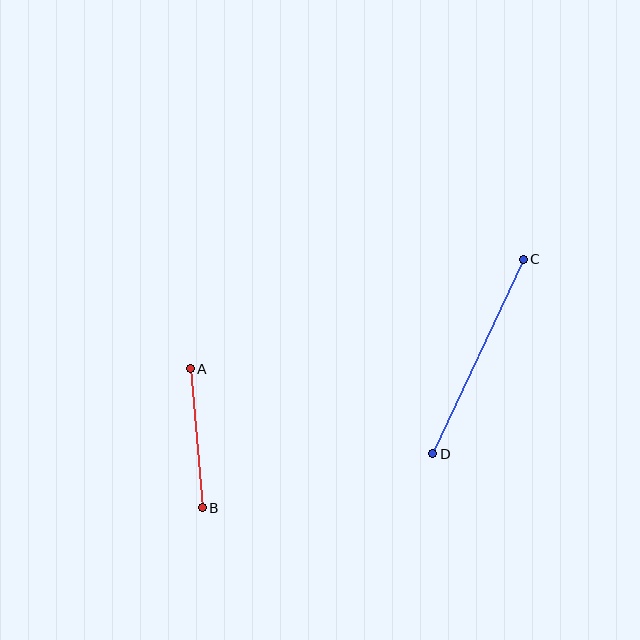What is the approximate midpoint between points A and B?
The midpoint is at approximately (196, 438) pixels.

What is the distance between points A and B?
The distance is approximately 139 pixels.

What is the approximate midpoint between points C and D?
The midpoint is at approximately (478, 356) pixels.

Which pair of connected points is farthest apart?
Points C and D are farthest apart.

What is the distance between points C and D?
The distance is approximately 214 pixels.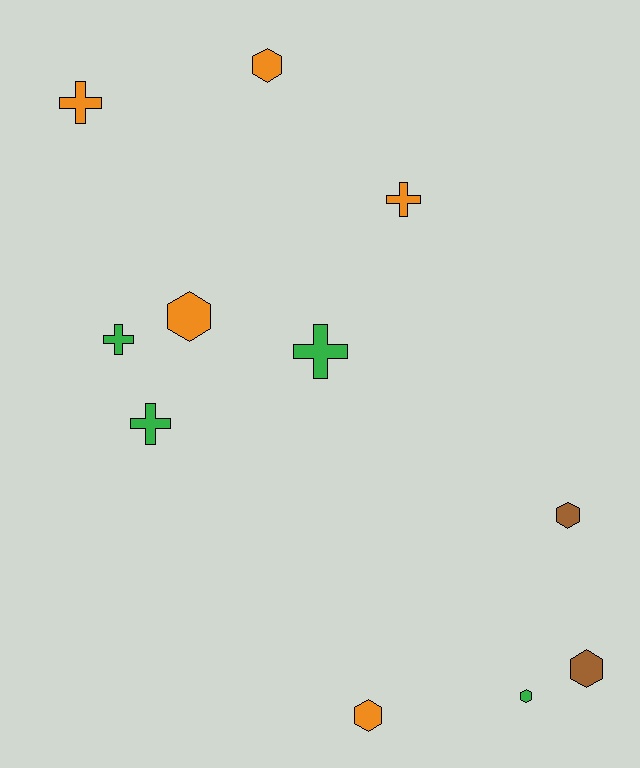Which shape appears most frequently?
Hexagon, with 6 objects.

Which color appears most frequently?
Orange, with 5 objects.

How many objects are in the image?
There are 11 objects.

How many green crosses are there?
There are 3 green crosses.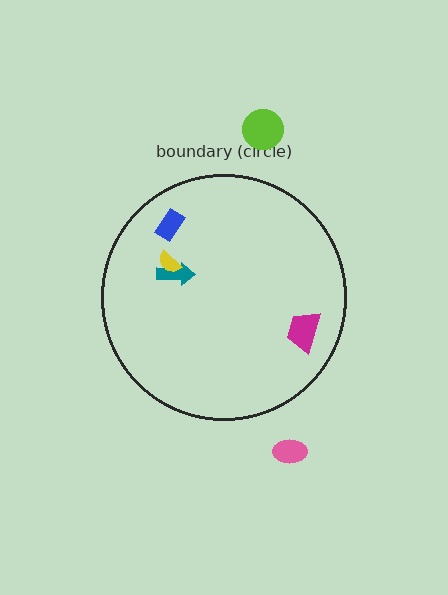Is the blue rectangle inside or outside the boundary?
Inside.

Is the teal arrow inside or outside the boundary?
Inside.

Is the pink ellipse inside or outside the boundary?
Outside.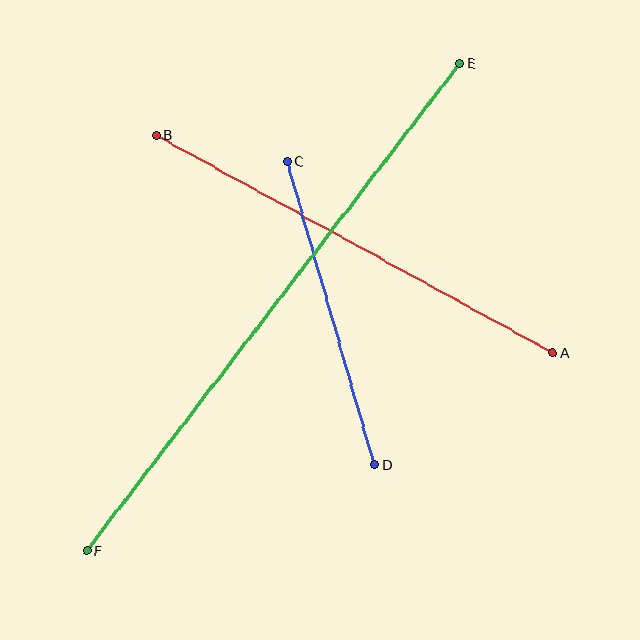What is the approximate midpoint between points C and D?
The midpoint is at approximately (331, 313) pixels.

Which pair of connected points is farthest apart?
Points E and F are farthest apart.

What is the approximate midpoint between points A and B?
The midpoint is at approximately (355, 244) pixels.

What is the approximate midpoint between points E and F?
The midpoint is at approximately (273, 307) pixels.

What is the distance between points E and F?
The distance is approximately 614 pixels.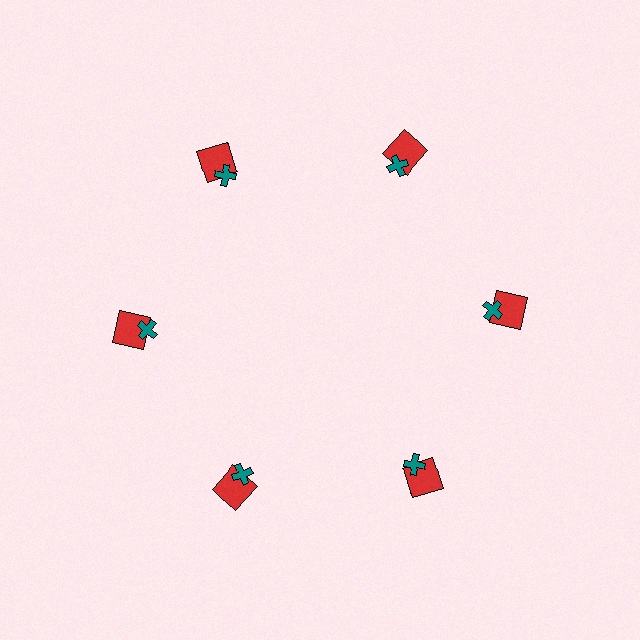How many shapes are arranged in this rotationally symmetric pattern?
There are 12 shapes, arranged in 6 groups of 2.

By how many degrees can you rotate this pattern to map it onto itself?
The pattern maps onto itself every 60 degrees of rotation.